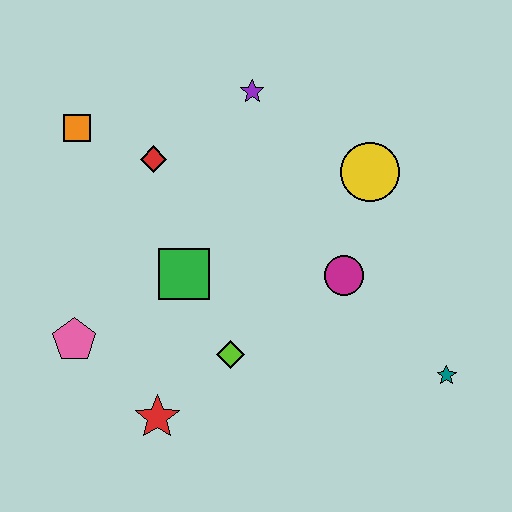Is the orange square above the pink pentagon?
Yes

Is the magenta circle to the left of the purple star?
No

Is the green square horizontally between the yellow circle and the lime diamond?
No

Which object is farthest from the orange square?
The teal star is farthest from the orange square.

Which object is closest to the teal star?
The magenta circle is closest to the teal star.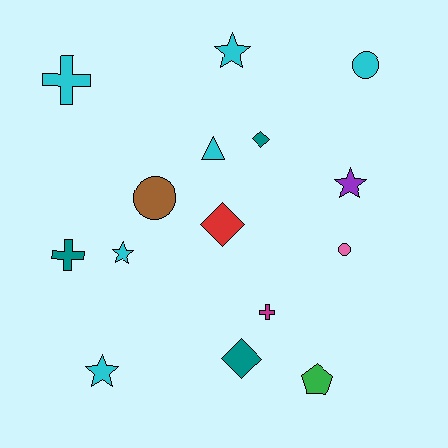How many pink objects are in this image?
There is 1 pink object.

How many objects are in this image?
There are 15 objects.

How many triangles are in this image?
There is 1 triangle.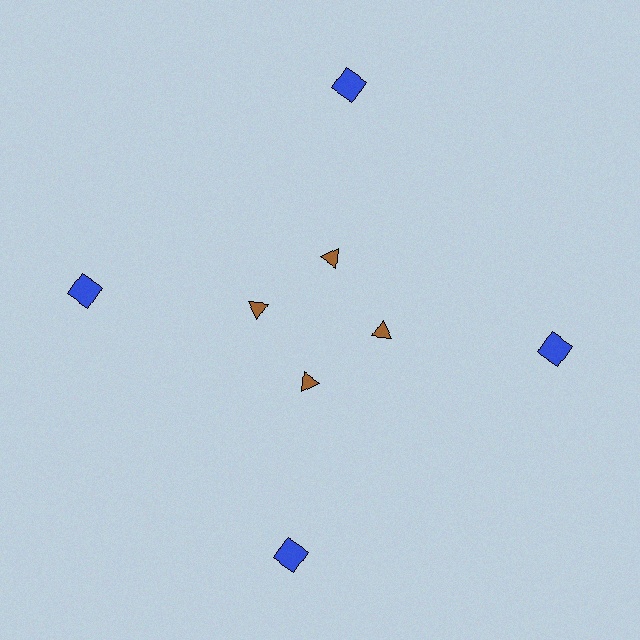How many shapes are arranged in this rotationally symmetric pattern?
There are 8 shapes, arranged in 4 groups of 2.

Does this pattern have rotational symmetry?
Yes, this pattern has 4-fold rotational symmetry. It looks the same after rotating 90 degrees around the center.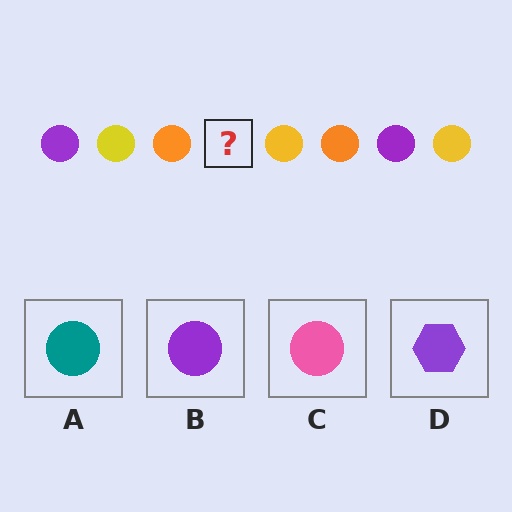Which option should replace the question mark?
Option B.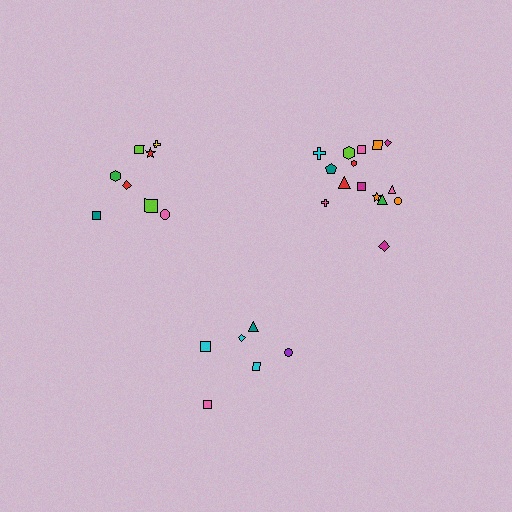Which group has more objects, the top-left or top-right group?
The top-right group.